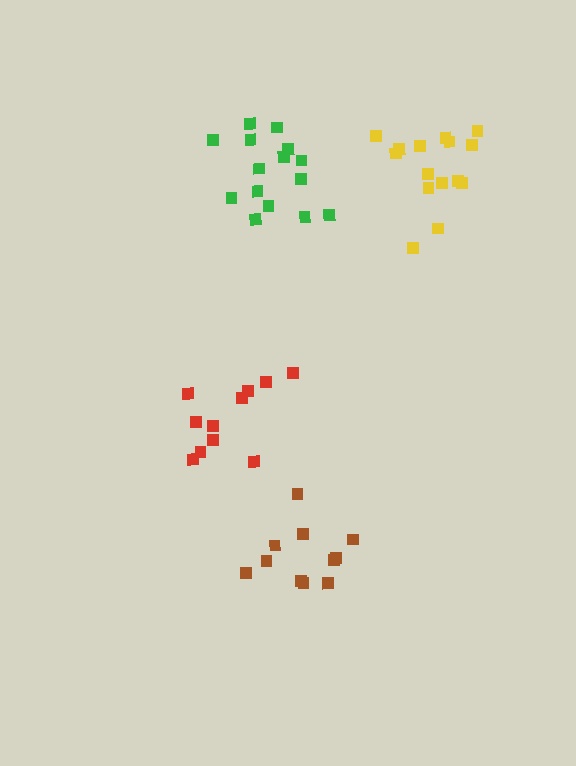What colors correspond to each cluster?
The clusters are colored: green, brown, red, yellow.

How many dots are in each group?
Group 1: 15 dots, Group 2: 11 dots, Group 3: 11 dots, Group 4: 15 dots (52 total).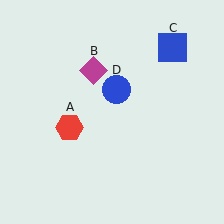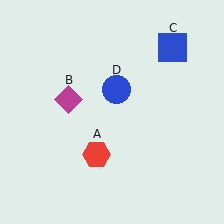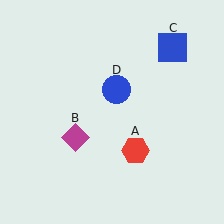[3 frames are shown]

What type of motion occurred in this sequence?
The red hexagon (object A), magenta diamond (object B) rotated counterclockwise around the center of the scene.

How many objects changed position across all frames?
2 objects changed position: red hexagon (object A), magenta diamond (object B).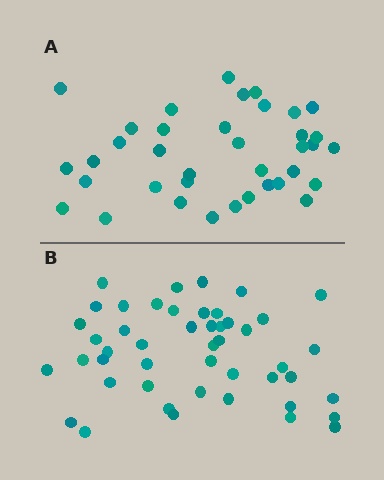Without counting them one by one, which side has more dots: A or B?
Region B (the bottom region) has more dots.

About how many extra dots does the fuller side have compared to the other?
Region B has roughly 10 or so more dots than region A.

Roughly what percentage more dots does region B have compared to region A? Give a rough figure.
About 25% more.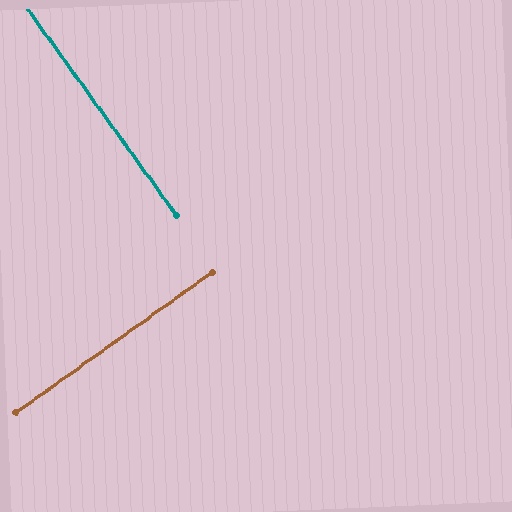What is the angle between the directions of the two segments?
Approximately 90 degrees.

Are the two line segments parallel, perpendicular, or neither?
Perpendicular — they meet at approximately 90°.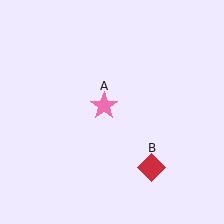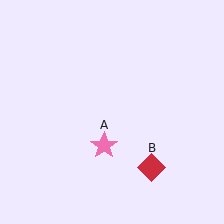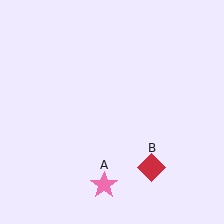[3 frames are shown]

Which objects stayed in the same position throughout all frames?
Red diamond (object B) remained stationary.